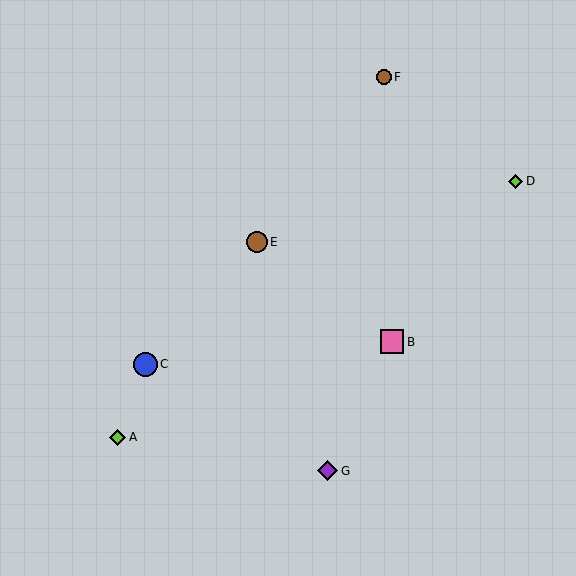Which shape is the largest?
The blue circle (labeled C) is the largest.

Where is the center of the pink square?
The center of the pink square is at (392, 342).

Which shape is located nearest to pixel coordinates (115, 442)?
The lime diamond (labeled A) at (118, 437) is nearest to that location.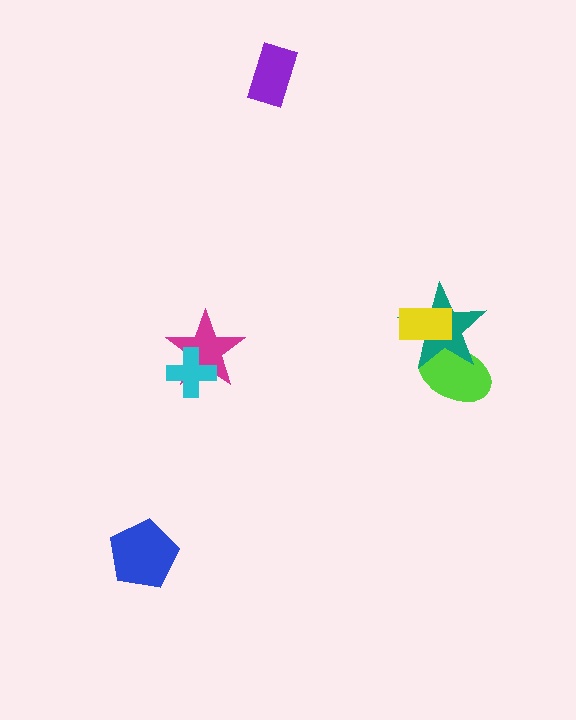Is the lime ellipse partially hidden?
Yes, it is partially covered by another shape.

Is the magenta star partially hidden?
Yes, it is partially covered by another shape.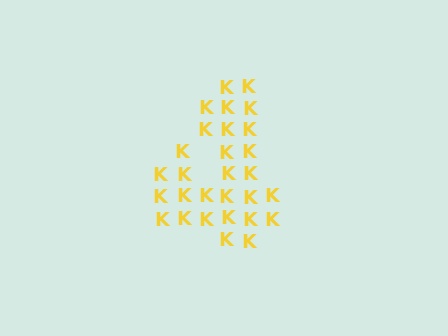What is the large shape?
The large shape is the digit 4.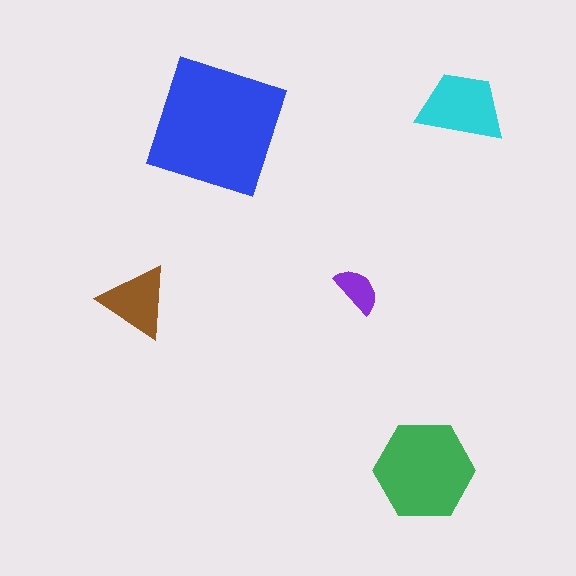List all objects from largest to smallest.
The blue square, the green hexagon, the cyan trapezoid, the brown triangle, the purple semicircle.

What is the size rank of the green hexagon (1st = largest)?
2nd.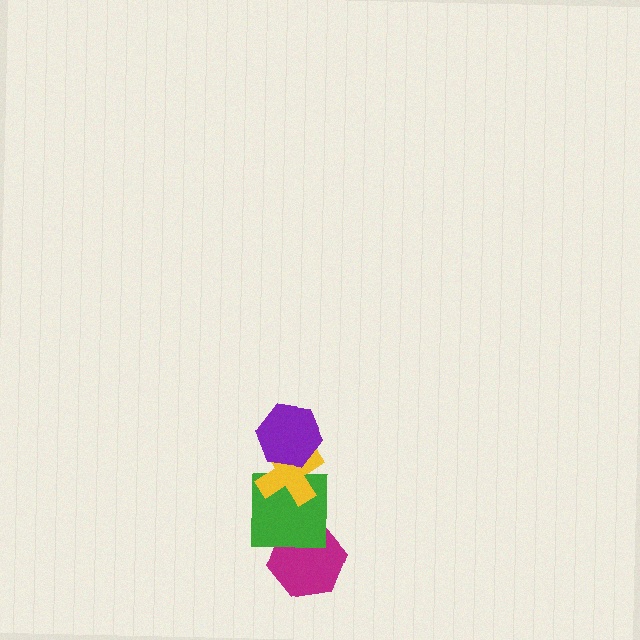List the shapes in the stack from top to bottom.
From top to bottom: the purple hexagon, the yellow cross, the green square, the magenta hexagon.